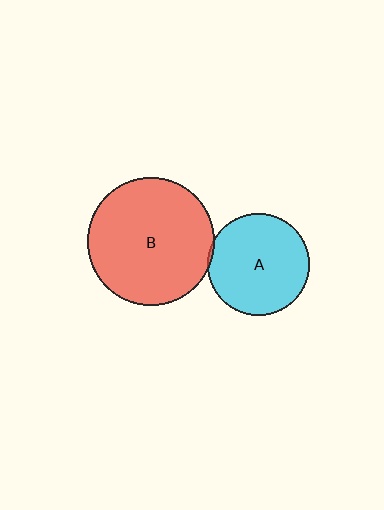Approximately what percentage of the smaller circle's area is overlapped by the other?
Approximately 5%.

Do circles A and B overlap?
Yes.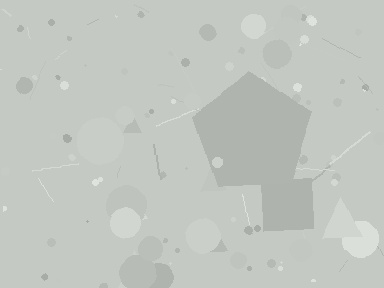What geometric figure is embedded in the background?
A pentagon is embedded in the background.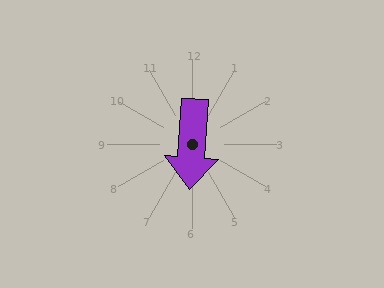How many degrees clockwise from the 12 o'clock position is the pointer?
Approximately 183 degrees.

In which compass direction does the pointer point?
South.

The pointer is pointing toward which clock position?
Roughly 6 o'clock.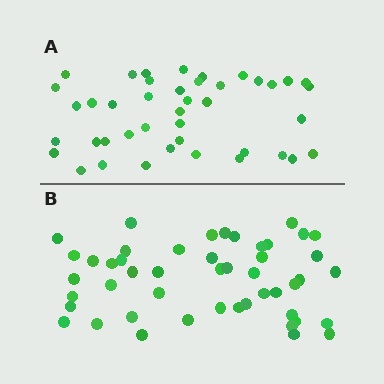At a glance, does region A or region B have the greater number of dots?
Region B (the bottom region) has more dots.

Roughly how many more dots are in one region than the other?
Region B has about 6 more dots than region A.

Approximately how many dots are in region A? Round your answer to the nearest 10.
About 40 dots. (The exact count is 42, which rounds to 40.)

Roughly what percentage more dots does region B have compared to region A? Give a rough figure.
About 15% more.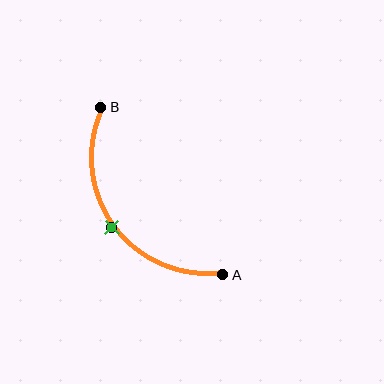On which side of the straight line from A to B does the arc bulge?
The arc bulges below and to the left of the straight line connecting A and B.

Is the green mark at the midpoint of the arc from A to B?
Yes. The green mark lies on the arc at equal arc-length from both A and B — it is the arc midpoint.